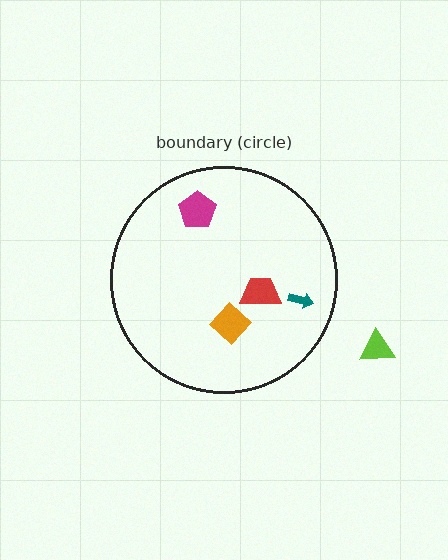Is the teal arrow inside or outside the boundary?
Inside.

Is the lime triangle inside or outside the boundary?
Outside.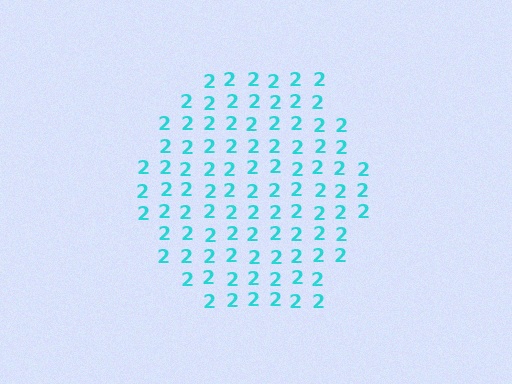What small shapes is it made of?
It is made of small digit 2's.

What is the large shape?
The large shape is a hexagon.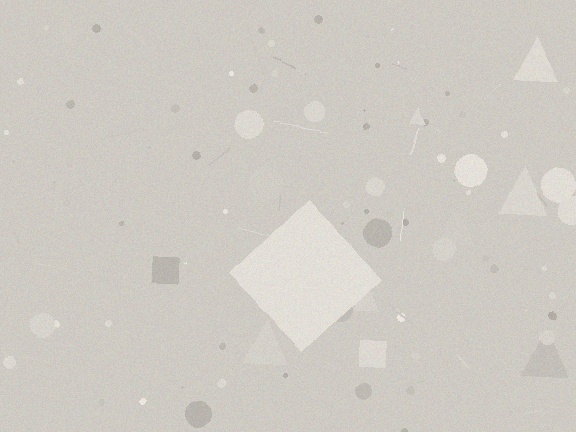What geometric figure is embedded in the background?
A diamond is embedded in the background.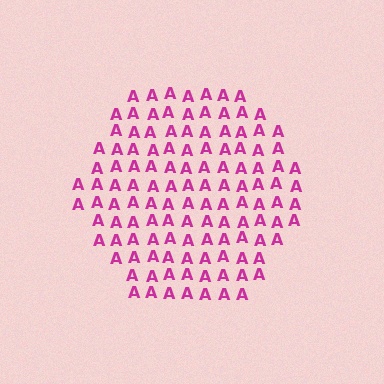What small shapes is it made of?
It is made of small letter A's.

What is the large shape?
The large shape is a hexagon.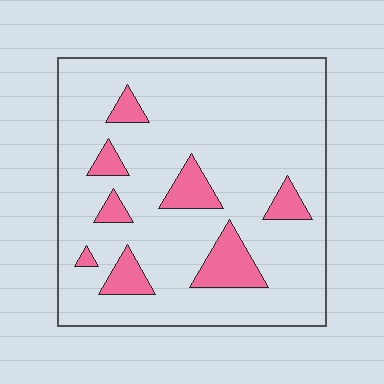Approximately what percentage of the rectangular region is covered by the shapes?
Approximately 15%.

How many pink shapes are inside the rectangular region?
8.